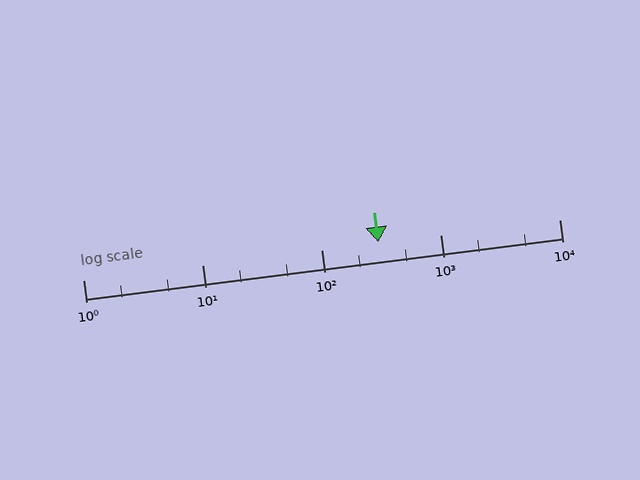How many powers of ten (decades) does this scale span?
The scale spans 4 decades, from 1 to 10000.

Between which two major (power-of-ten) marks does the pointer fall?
The pointer is between 100 and 1000.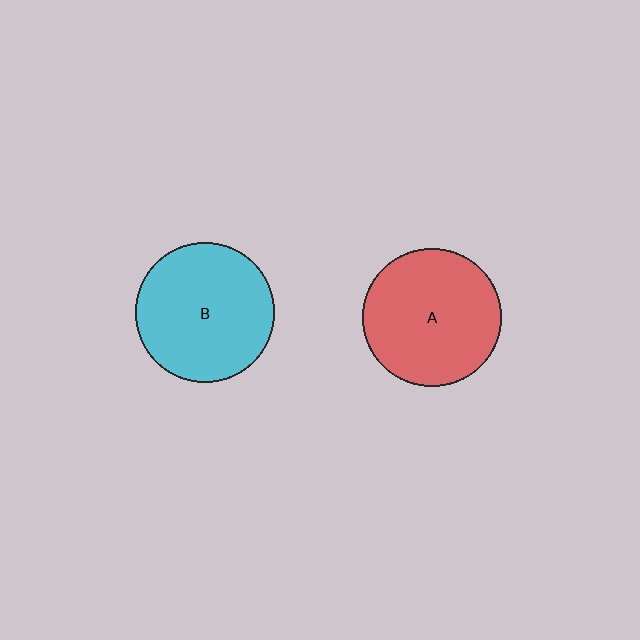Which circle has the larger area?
Circle B (cyan).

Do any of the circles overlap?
No, none of the circles overlap.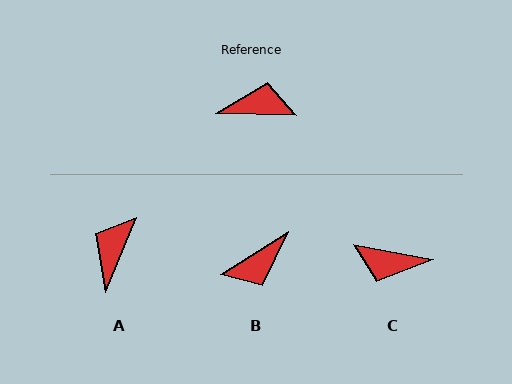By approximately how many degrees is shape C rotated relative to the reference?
Approximately 170 degrees counter-clockwise.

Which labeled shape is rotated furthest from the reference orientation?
C, about 170 degrees away.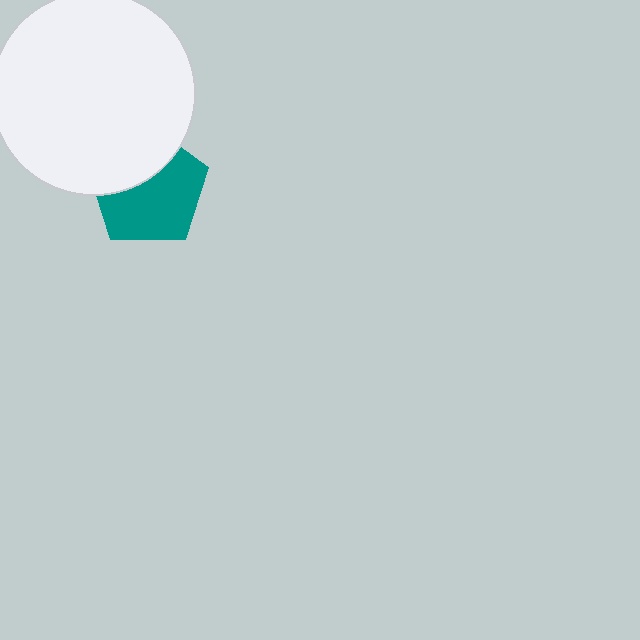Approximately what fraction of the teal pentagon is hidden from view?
Roughly 38% of the teal pentagon is hidden behind the white circle.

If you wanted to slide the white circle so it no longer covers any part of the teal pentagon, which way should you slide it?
Slide it up — that is the most direct way to separate the two shapes.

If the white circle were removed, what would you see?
You would see the complete teal pentagon.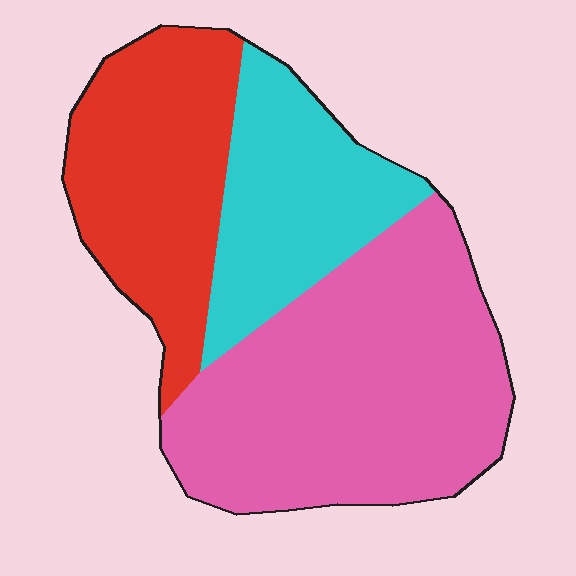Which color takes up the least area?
Cyan, at roughly 25%.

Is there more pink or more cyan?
Pink.